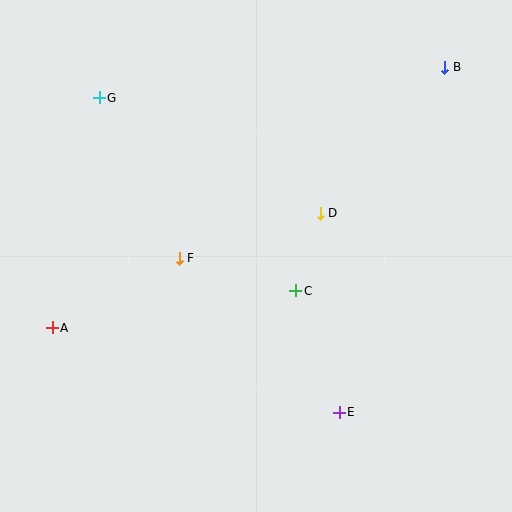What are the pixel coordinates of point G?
Point G is at (99, 98).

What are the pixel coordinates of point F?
Point F is at (179, 258).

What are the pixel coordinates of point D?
Point D is at (320, 213).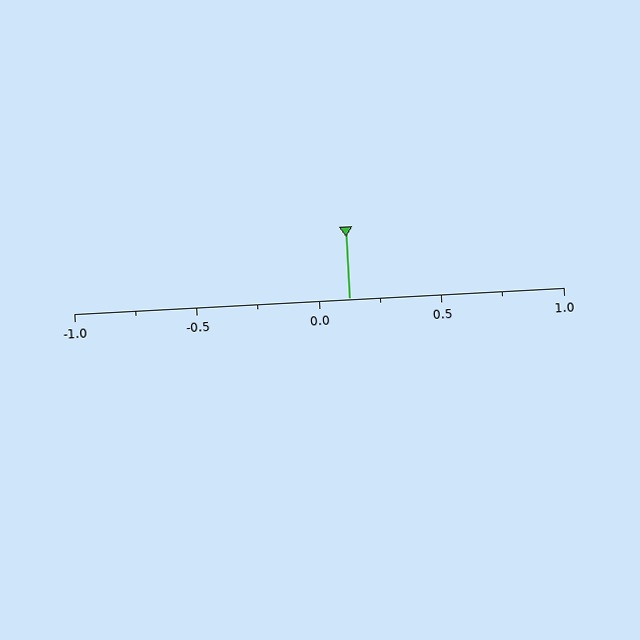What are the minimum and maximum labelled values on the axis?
The axis runs from -1.0 to 1.0.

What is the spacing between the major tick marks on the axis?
The major ticks are spaced 0.5 apart.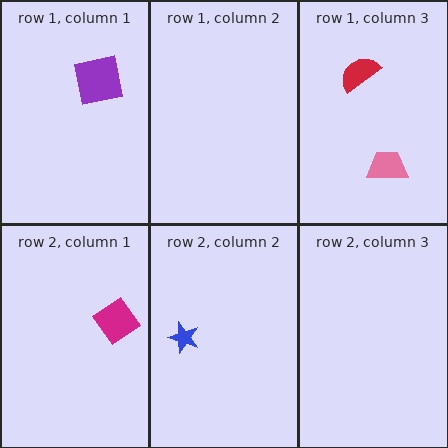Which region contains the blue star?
The row 2, column 2 region.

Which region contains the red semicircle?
The row 1, column 3 region.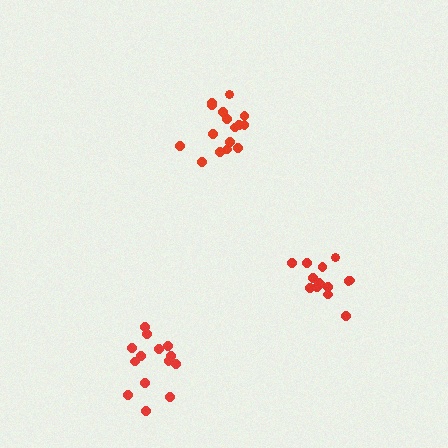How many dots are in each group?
Group 1: 16 dots, Group 2: 14 dots, Group 3: 14 dots (44 total).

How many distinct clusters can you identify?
There are 3 distinct clusters.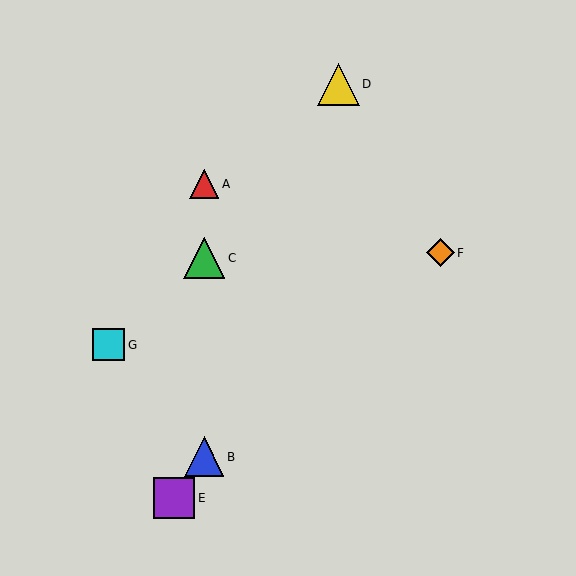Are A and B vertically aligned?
Yes, both are at x≈204.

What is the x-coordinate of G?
Object G is at x≈108.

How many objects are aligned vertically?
3 objects (A, B, C) are aligned vertically.